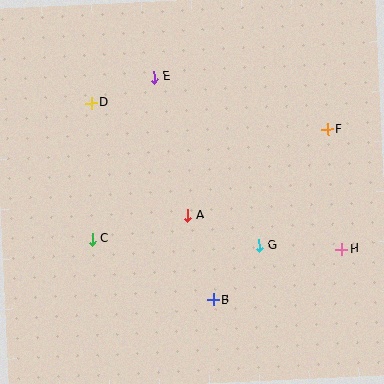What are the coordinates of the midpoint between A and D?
The midpoint between A and D is at (139, 159).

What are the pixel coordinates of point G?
Point G is at (259, 246).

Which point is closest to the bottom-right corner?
Point H is closest to the bottom-right corner.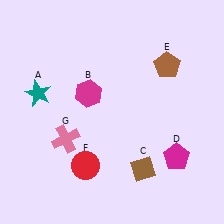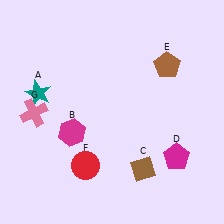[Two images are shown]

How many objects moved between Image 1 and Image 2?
2 objects moved between the two images.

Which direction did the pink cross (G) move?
The pink cross (G) moved left.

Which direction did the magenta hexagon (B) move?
The magenta hexagon (B) moved down.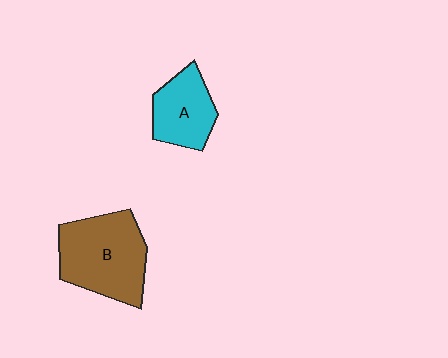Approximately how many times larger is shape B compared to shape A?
Approximately 1.6 times.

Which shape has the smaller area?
Shape A (cyan).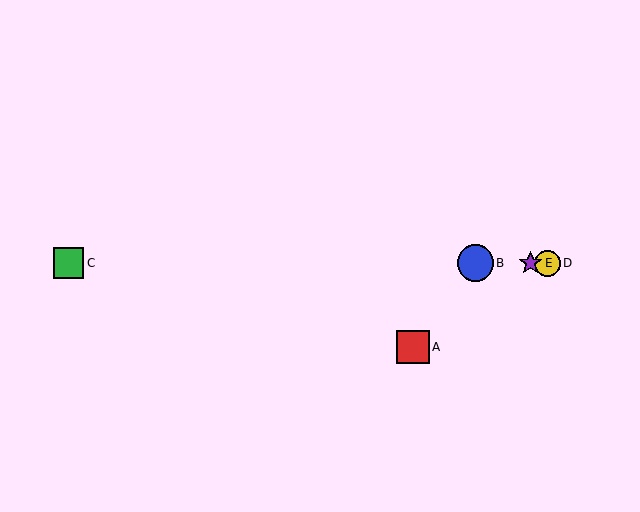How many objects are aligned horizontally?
4 objects (B, C, D, E) are aligned horizontally.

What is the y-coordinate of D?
Object D is at y≈263.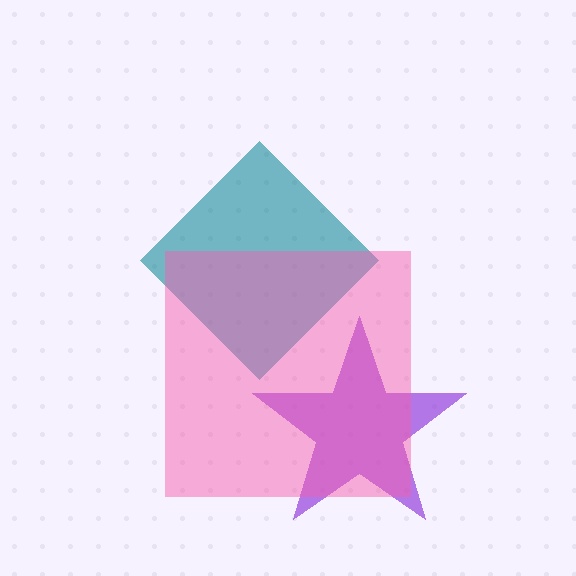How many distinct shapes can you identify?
There are 3 distinct shapes: a purple star, a teal diamond, a pink square.